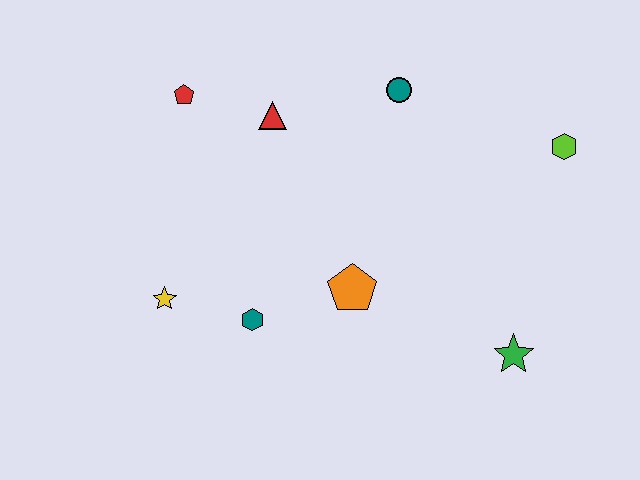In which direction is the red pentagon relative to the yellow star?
The red pentagon is above the yellow star.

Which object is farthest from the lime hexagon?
The yellow star is farthest from the lime hexagon.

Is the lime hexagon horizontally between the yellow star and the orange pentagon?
No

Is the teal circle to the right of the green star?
No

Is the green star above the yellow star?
No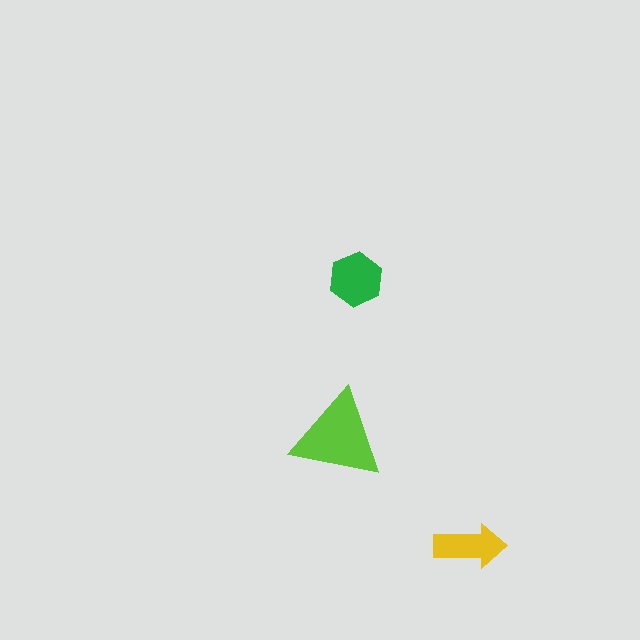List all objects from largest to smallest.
The lime triangle, the green hexagon, the yellow arrow.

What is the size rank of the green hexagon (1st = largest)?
2nd.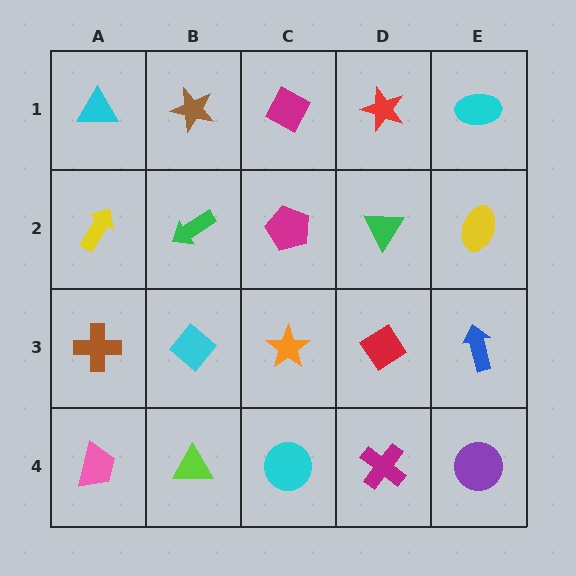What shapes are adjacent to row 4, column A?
A brown cross (row 3, column A), a lime triangle (row 4, column B).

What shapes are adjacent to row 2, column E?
A cyan ellipse (row 1, column E), a blue arrow (row 3, column E), a green triangle (row 2, column D).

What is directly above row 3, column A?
A yellow arrow.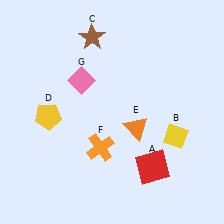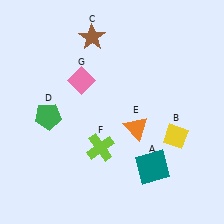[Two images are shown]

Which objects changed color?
A changed from red to teal. D changed from yellow to green. F changed from orange to lime.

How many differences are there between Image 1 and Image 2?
There are 3 differences between the two images.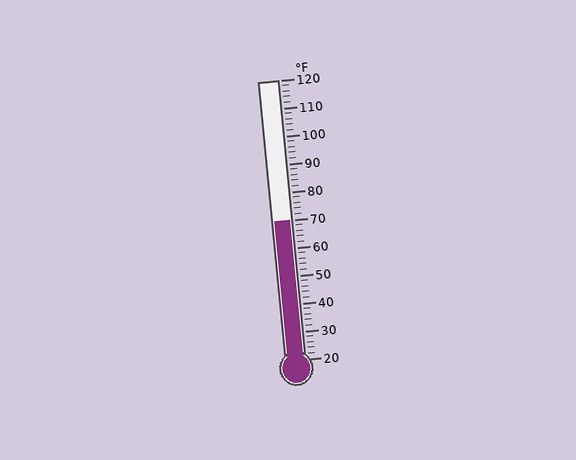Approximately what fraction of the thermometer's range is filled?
The thermometer is filled to approximately 50% of its range.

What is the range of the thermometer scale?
The thermometer scale ranges from 20°F to 120°F.